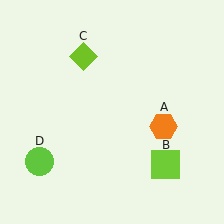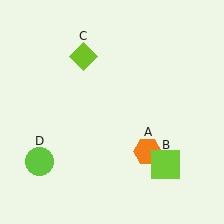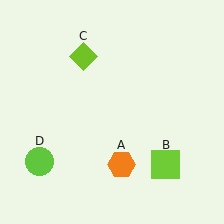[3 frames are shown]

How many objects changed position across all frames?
1 object changed position: orange hexagon (object A).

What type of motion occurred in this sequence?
The orange hexagon (object A) rotated clockwise around the center of the scene.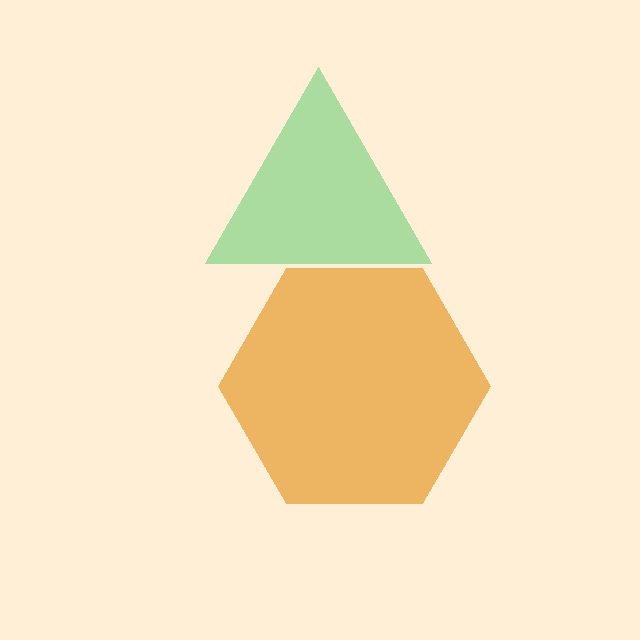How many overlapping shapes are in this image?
There are 2 overlapping shapes in the image.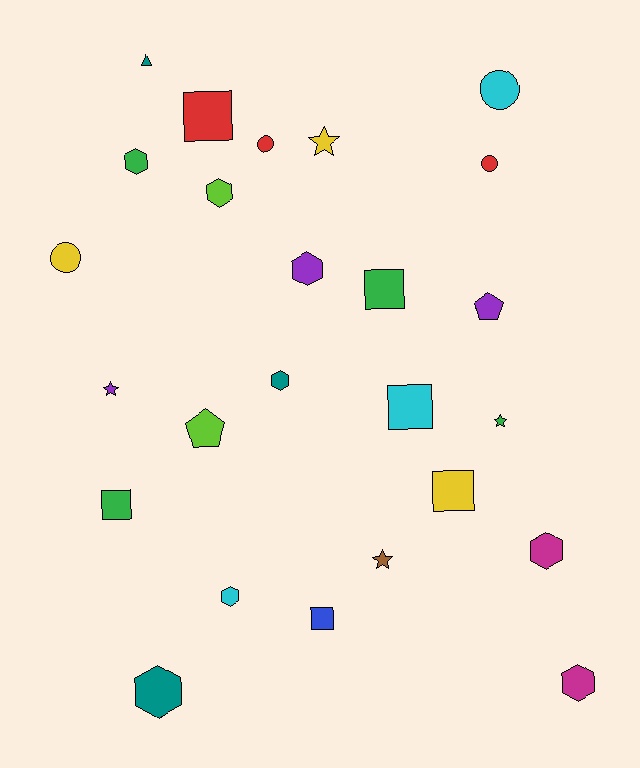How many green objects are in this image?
There are 4 green objects.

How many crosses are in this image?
There are no crosses.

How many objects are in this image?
There are 25 objects.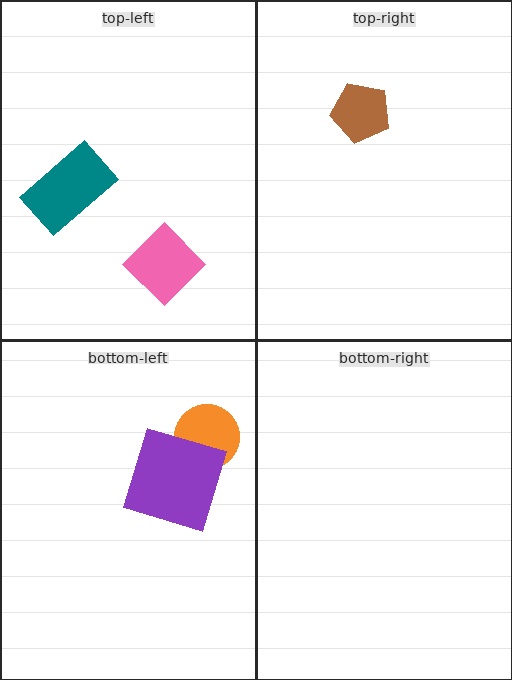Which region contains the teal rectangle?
The top-left region.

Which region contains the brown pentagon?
The top-right region.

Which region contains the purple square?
The bottom-left region.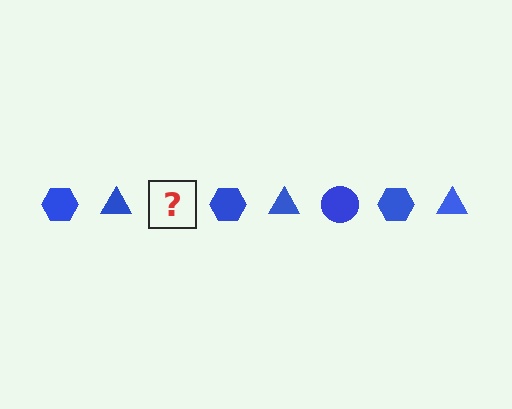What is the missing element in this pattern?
The missing element is a blue circle.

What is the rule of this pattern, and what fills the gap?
The rule is that the pattern cycles through hexagon, triangle, circle shapes in blue. The gap should be filled with a blue circle.